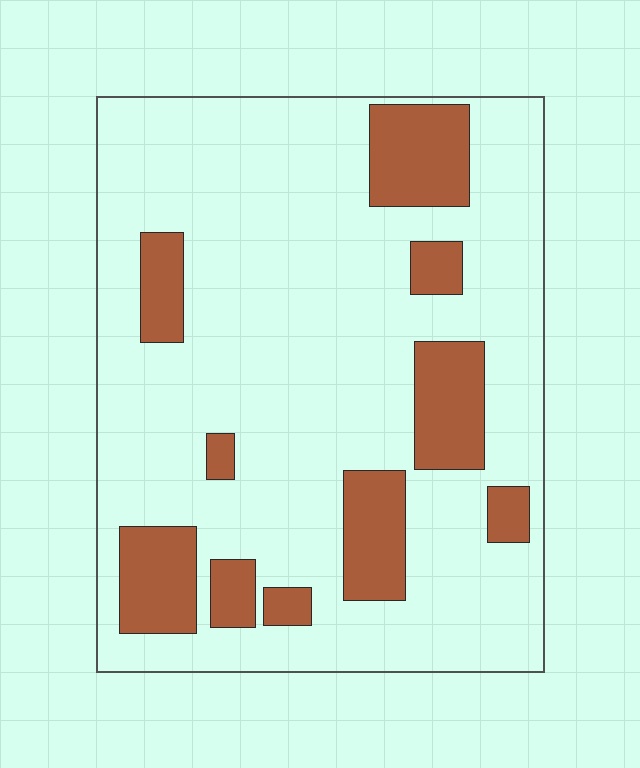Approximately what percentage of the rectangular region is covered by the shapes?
Approximately 20%.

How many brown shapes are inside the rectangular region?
10.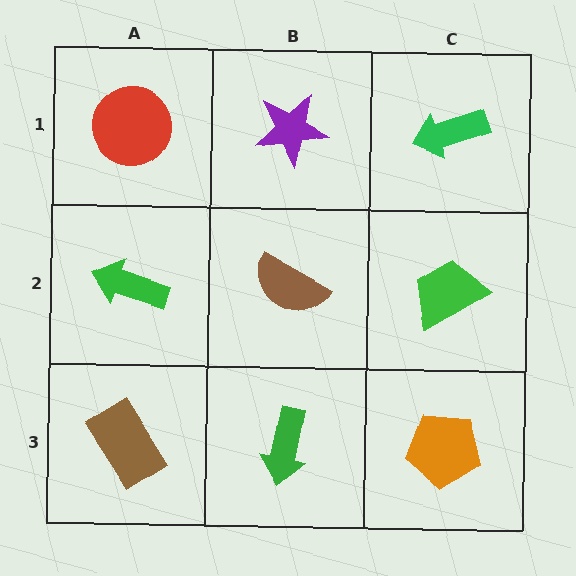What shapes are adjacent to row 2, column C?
A green arrow (row 1, column C), an orange pentagon (row 3, column C), a brown semicircle (row 2, column B).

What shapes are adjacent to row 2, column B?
A purple star (row 1, column B), a green arrow (row 3, column B), a green arrow (row 2, column A), a green trapezoid (row 2, column C).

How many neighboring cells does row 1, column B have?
3.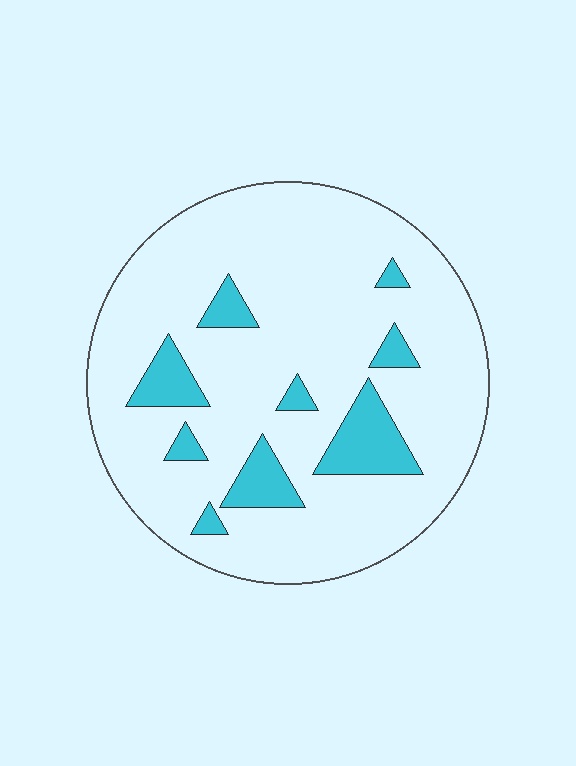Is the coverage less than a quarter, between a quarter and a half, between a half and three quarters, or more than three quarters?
Less than a quarter.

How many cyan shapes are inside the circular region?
9.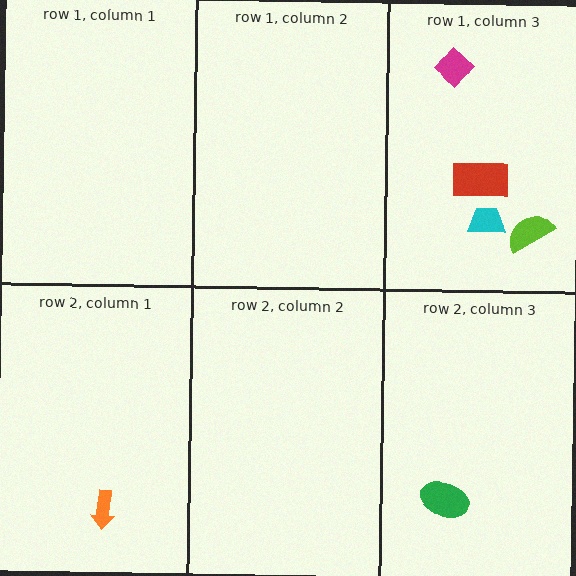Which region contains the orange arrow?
The row 2, column 1 region.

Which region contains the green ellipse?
The row 2, column 3 region.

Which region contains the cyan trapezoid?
The row 1, column 3 region.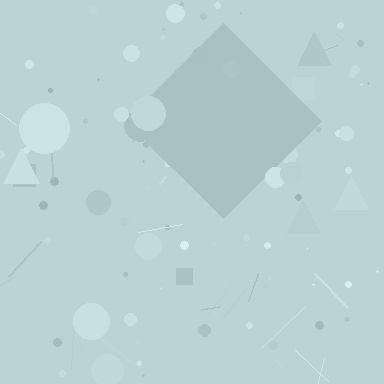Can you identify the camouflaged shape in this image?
The camouflaged shape is a diamond.